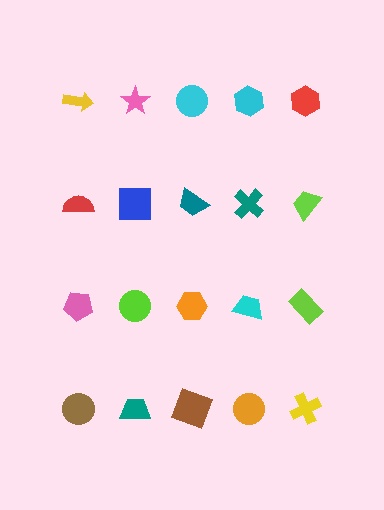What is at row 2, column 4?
A teal cross.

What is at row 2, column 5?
A lime trapezoid.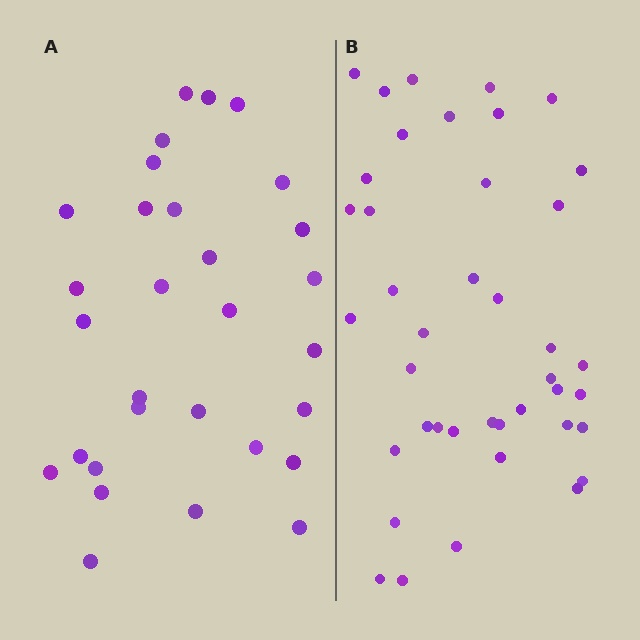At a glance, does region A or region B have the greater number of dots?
Region B (the right region) has more dots.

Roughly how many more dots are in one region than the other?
Region B has roughly 12 or so more dots than region A.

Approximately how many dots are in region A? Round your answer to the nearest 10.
About 30 dots.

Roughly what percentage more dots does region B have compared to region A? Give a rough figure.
About 35% more.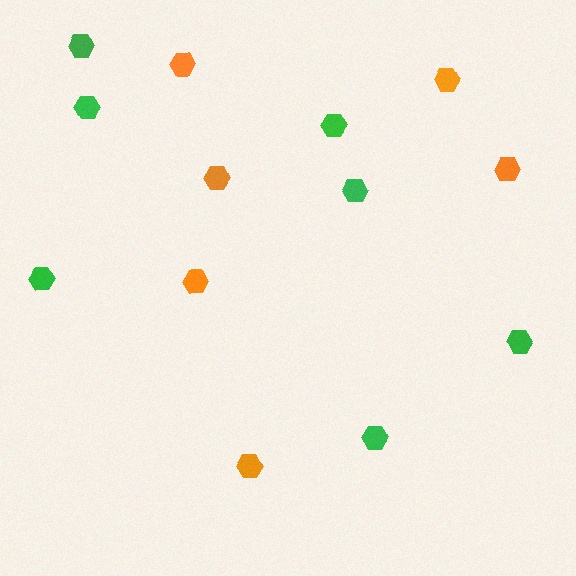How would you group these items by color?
There are 2 groups: one group of orange hexagons (6) and one group of green hexagons (7).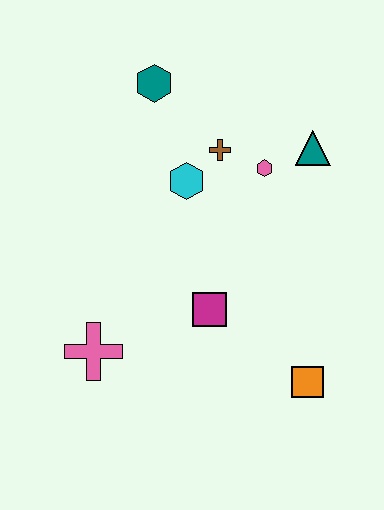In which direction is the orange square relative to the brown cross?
The orange square is below the brown cross.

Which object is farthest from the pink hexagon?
The pink cross is farthest from the pink hexagon.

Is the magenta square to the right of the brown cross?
No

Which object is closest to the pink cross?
The magenta square is closest to the pink cross.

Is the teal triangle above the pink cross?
Yes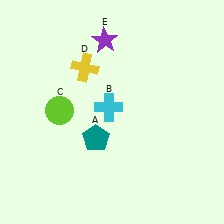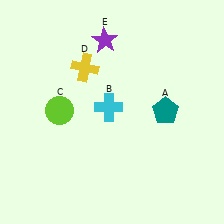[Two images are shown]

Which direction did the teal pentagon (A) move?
The teal pentagon (A) moved right.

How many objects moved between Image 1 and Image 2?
1 object moved between the two images.